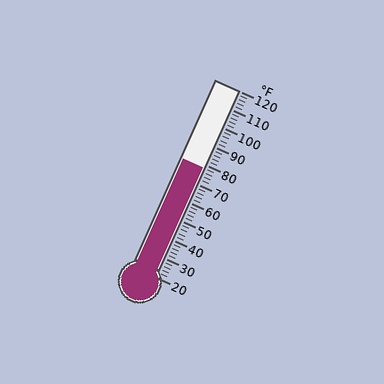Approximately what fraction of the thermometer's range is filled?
The thermometer is filled to approximately 60% of its range.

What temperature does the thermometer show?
The thermometer shows approximately 78°F.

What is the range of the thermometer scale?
The thermometer scale ranges from 20°F to 120°F.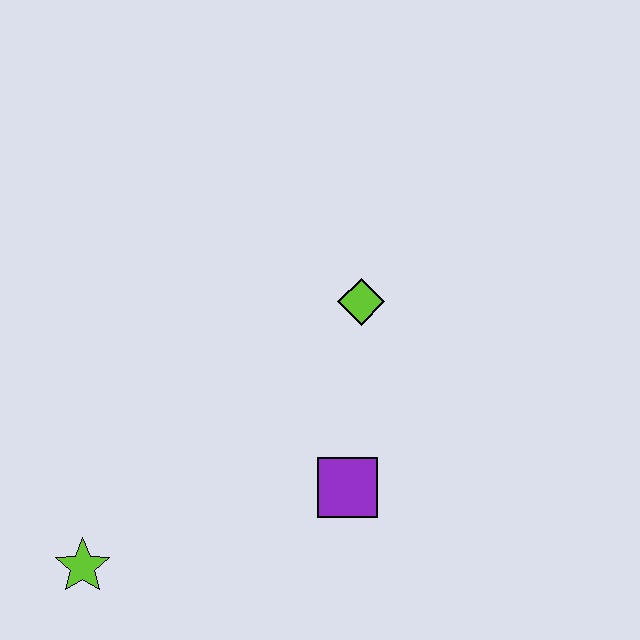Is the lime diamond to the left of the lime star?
No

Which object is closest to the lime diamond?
The purple square is closest to the lime diamond.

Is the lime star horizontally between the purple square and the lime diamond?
No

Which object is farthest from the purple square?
The lime star is farthest from the purple square.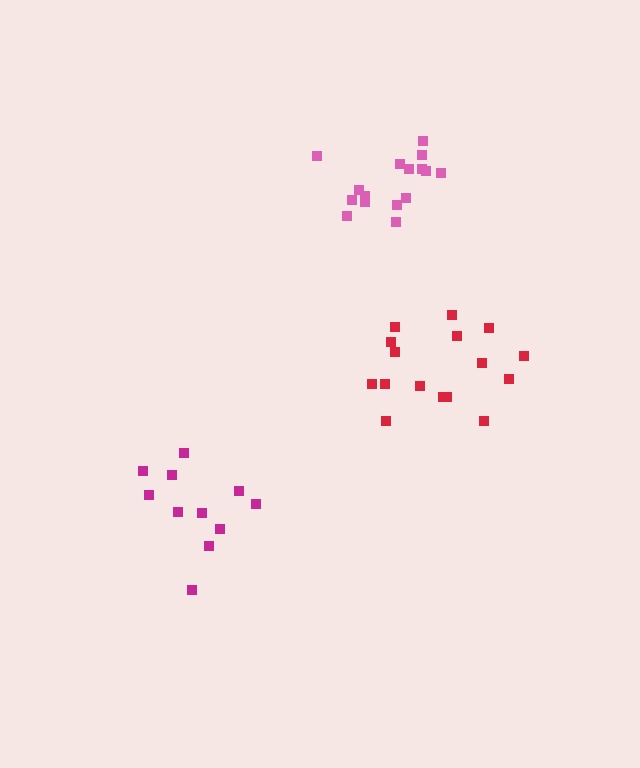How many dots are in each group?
Group 1: 16 dots, Group 2: 16 dots, Group 3: 11 dots (43 total).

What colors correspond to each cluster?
The clusters are colored: red, pink, magenta.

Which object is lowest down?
The magenta cluster is bottommost.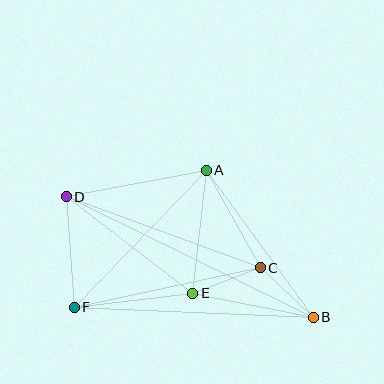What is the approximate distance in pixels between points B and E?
The distance between B and E is approximately 123 pixels.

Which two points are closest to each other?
Points C and E are closest to each other.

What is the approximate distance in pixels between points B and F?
The distance between B and F is approximately 239 pixels.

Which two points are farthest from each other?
Points B and D are farthest from each other.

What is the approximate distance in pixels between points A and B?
The distance between A and B is approximately 182 pixels.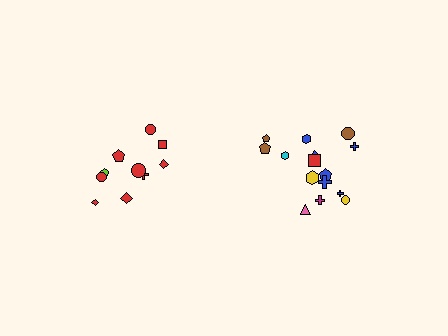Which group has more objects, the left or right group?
The right group.